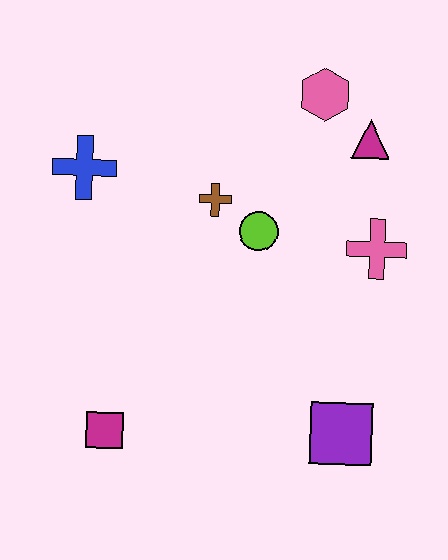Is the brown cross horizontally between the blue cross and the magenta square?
No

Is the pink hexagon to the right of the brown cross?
Yes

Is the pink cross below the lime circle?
Yes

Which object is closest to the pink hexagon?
The magenta triangle is closest to the pink hexagon.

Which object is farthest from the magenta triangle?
The magenta square is farthest from the magenta triangle.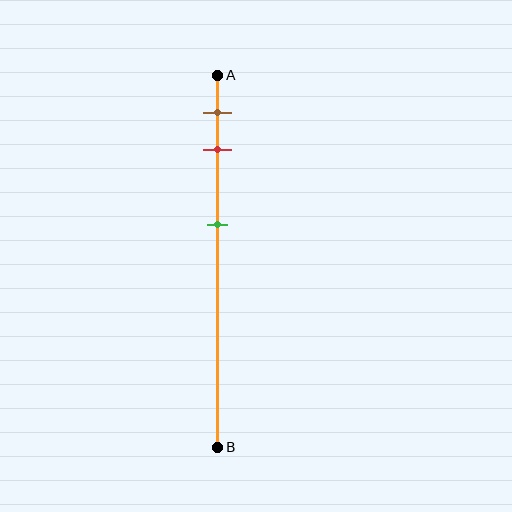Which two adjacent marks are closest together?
The brown and red marks are the closest adjacent pair.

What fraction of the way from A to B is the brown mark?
The brown mark is approximately 10% (0.1) of the way from A to B.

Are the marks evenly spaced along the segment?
No, the marks are not evenly spaced.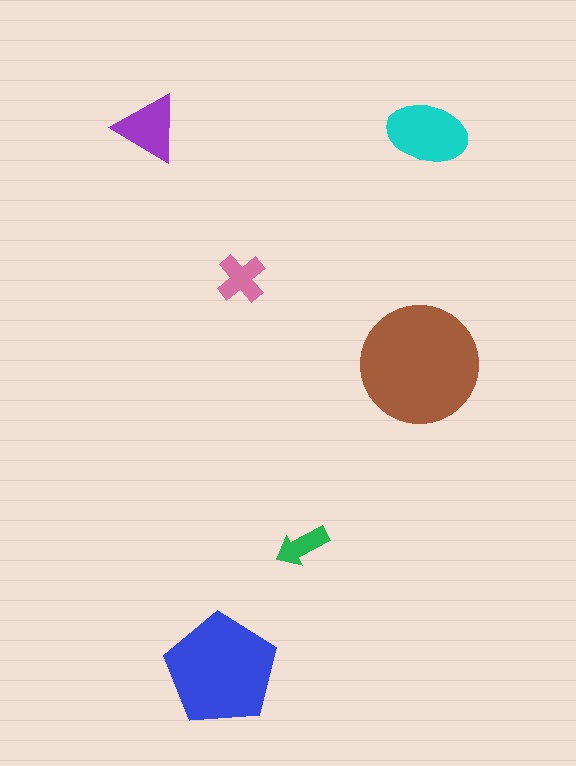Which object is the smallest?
The green arrow.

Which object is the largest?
The brown circle.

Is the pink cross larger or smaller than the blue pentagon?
Smaller.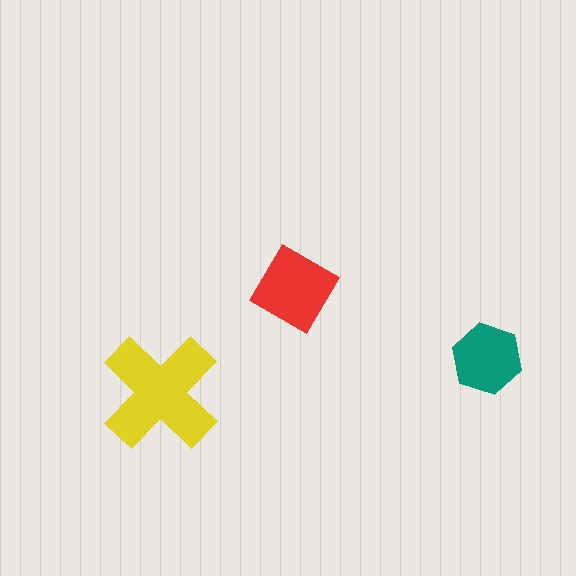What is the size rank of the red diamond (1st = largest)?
2nd.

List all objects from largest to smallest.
The yellow cross, the red diamond, the teal hexagon.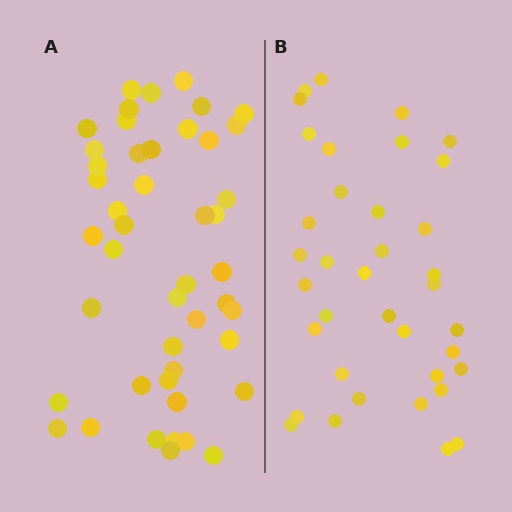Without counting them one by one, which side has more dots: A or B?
Region A (the left region) has more dots.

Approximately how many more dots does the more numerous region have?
Region A has roughly 8 or so more dots than region B.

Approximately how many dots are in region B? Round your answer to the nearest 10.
About 40 dots. (The exact count is 37, which rounds to 40.)